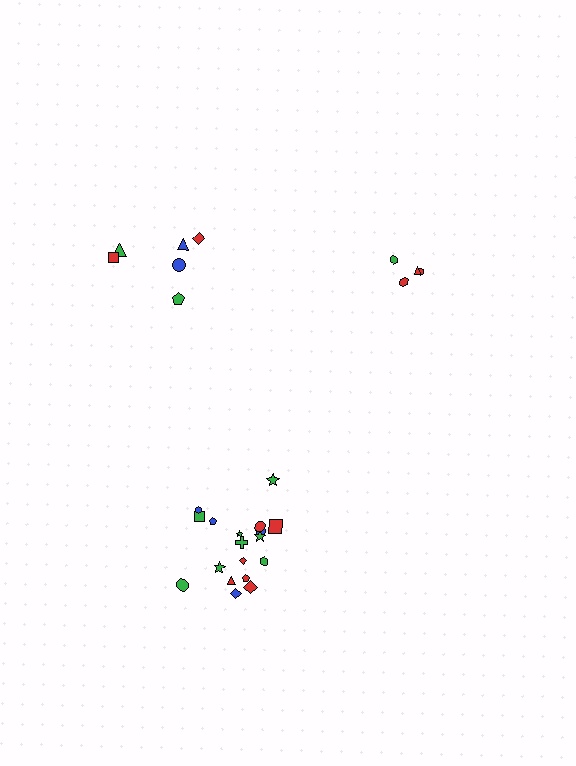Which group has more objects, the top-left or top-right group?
The top-left group.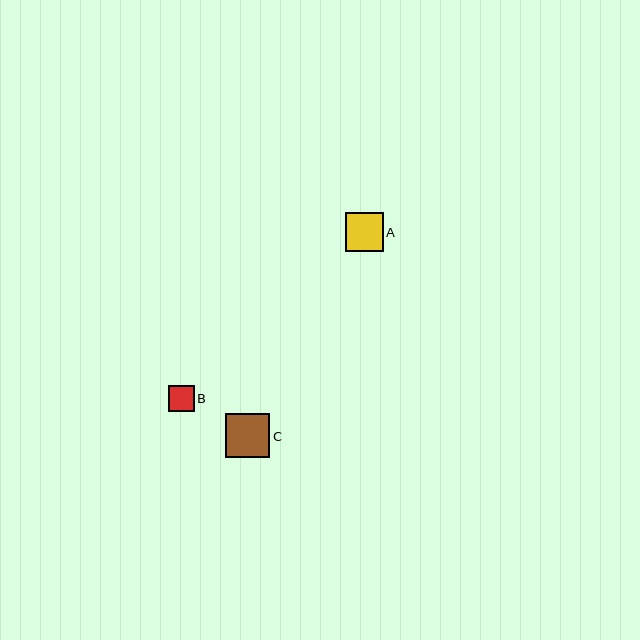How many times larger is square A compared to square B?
Square A is approximately 1.5 times the size of square B.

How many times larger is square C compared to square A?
Square C is approximately 1.2 times the size of square A.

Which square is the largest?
Square C is the largest with a size of approximately 44 pixels.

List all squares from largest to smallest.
From largest to smallest: C, A, B.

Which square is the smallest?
Square B is the smallest with a size of approximately 26 pixels.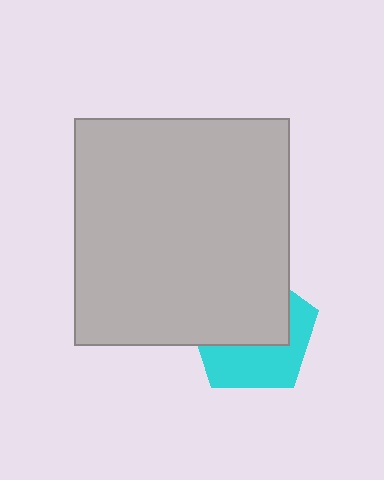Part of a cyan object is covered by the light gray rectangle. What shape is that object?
It is a pentagon.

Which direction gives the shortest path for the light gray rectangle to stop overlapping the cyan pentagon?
Moving up gives the shortest separation.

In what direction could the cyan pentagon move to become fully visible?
The cyan pentagon could move down. That would shift it out from behind the light gray rectangle entirely.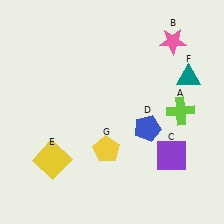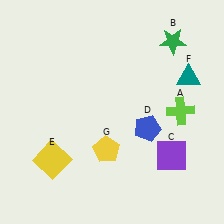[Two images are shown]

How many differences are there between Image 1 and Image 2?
There is 1 difference between the two images.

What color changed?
The star (B) changed from pink in Image 1 to green in Image 2.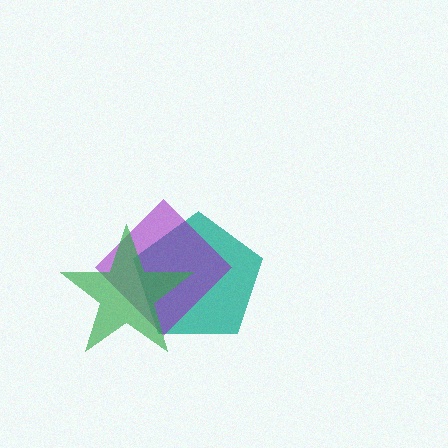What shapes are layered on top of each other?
The layered shapes are: a teal pentagon, a purple diamond, a green star.